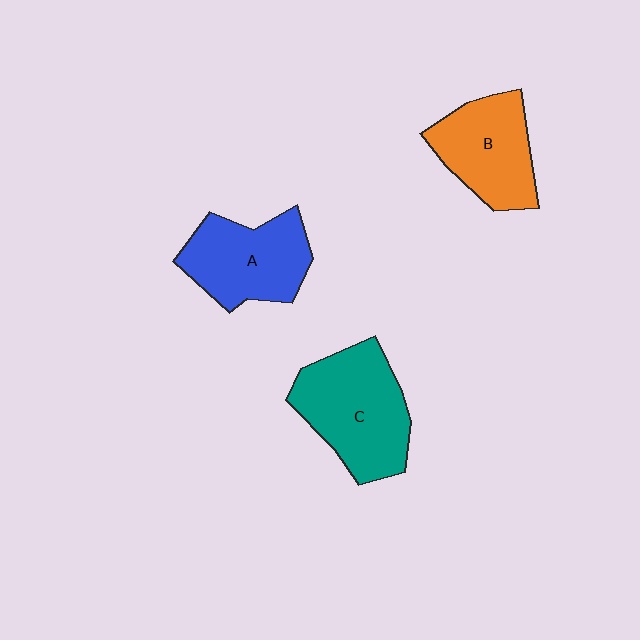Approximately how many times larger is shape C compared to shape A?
Approximately 1.2 times.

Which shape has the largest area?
Shape C (teal).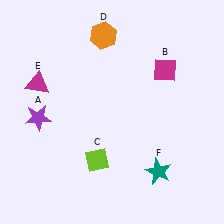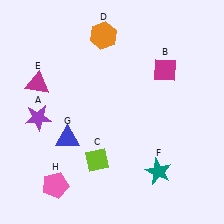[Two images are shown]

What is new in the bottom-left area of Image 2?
A pink pentagon (H) was added in the bottom-left area of Image 2.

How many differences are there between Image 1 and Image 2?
There are 2 differences between the two images.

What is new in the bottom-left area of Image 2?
A blue triangle (G) was added in the bottom-left area of Image 2.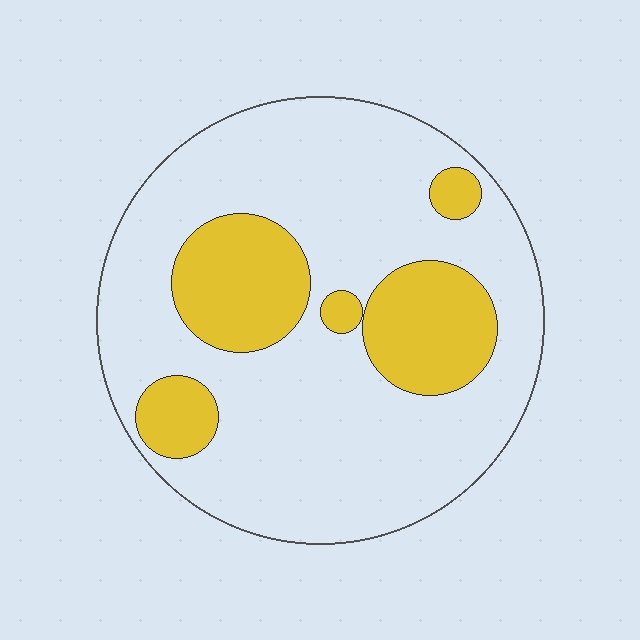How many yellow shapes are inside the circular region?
5.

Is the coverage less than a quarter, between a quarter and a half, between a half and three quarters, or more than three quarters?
Less than a quarter.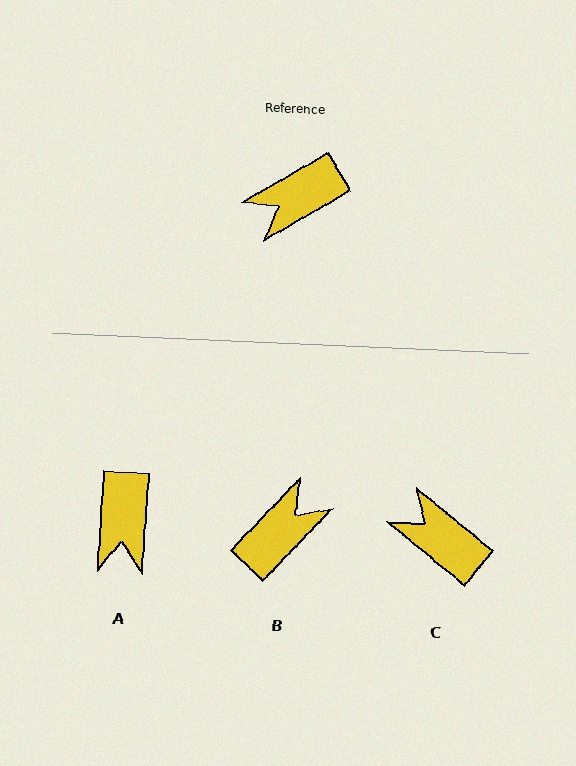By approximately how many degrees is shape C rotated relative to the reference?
Approximately 69 degrees clockwise.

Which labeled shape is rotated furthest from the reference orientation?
B, about 163 degrees away.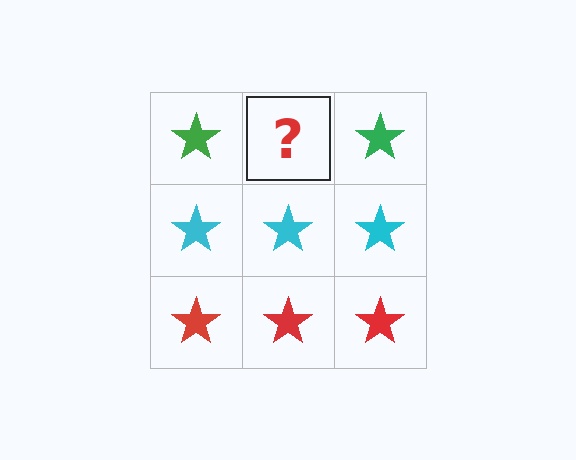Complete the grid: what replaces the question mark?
The question mark should be replaced with a green star.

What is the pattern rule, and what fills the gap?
The rule is that each row has a consistent color. The gap should be filled with a green star.